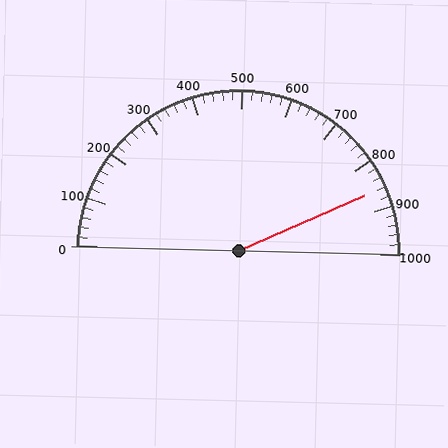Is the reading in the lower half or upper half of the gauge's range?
The reading is in the upper half of the range (0 to 1000).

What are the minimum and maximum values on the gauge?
The gauge ranges from 0 to 1000.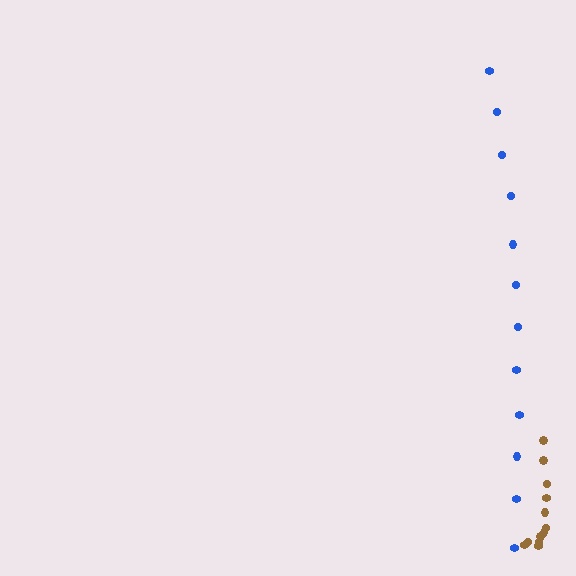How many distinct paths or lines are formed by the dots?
There are 2 distinct paths.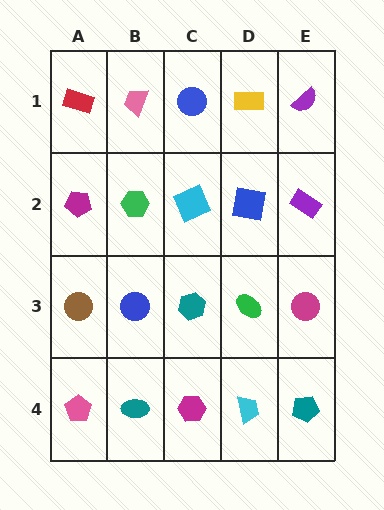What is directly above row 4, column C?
A teal hexagon.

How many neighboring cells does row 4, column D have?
3.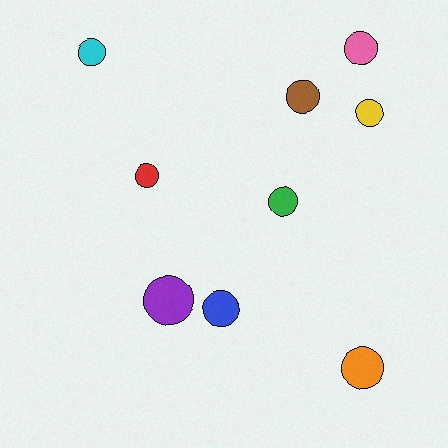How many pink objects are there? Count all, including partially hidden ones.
There is 1 pink object.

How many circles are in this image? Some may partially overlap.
There are 9 circles.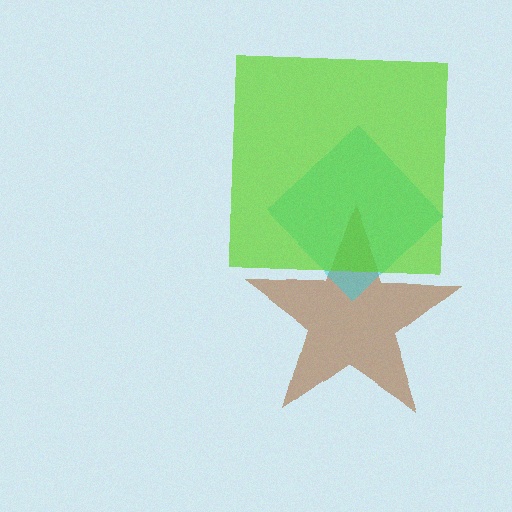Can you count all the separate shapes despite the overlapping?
Yes, there are 3 separate shapes.